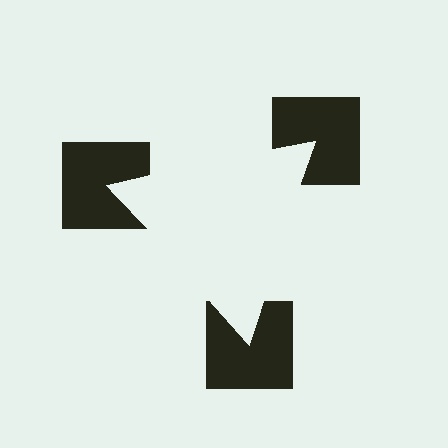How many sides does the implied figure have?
3 sides.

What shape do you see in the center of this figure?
An illusory triangle — its edges are inferred from the aligned wedge cuts in the notched squares, not physically drawn.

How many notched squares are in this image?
There are 3 — one at each vertex of the illusory triangle.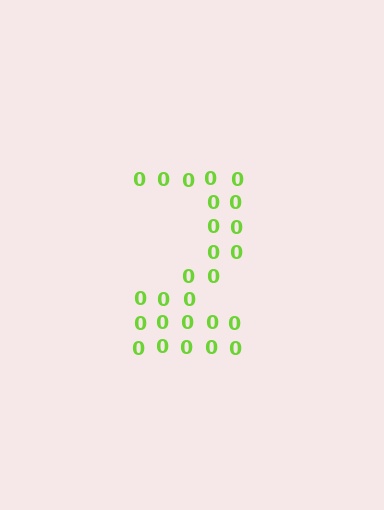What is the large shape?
The large shape is the digit 2.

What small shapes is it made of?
It is made of small digit 0's.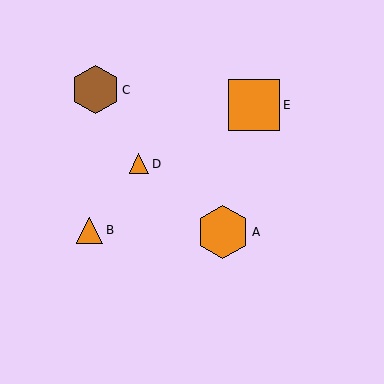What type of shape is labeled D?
Shape D is an orange triangle.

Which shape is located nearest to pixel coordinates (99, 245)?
The orange triangle (labeled B) at (90, 230) is nearest to that location.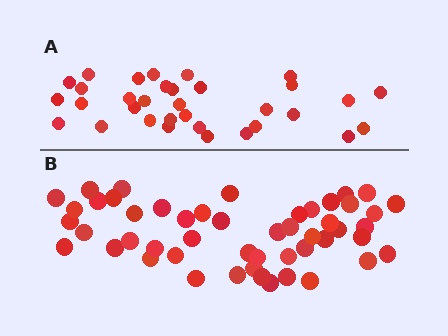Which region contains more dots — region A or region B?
Region B (the bottom region) has more dots.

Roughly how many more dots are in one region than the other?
Region B has approximately 15 more dots than region A.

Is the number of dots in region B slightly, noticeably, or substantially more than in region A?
Region B has substantially more. The ratio is roughly 1.5 to 1.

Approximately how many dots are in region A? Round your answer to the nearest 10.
About 30 dots. (The exact count is 33, which rounds to 30.)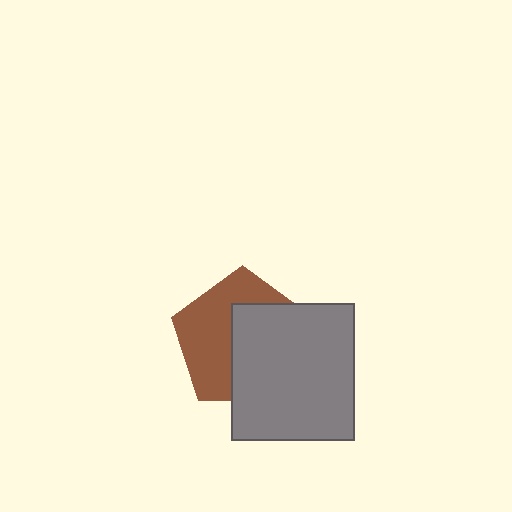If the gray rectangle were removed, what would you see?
You would see the complete brown pentagon.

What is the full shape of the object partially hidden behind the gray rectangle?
The partially hidden object is a brown pentagon.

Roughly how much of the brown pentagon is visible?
About half of it is visible (roughly 49%).